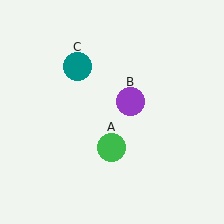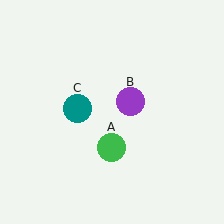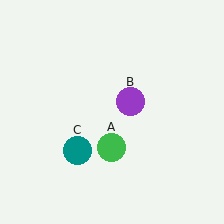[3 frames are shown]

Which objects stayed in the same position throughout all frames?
Green circle (object A) and purple circle (object B) remained stationary.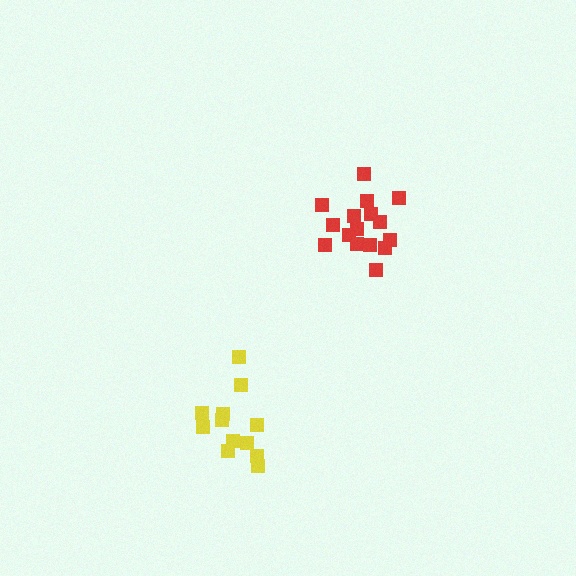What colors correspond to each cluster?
The clusters are colored: red, yellow.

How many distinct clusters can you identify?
There are 2 distinct clusters.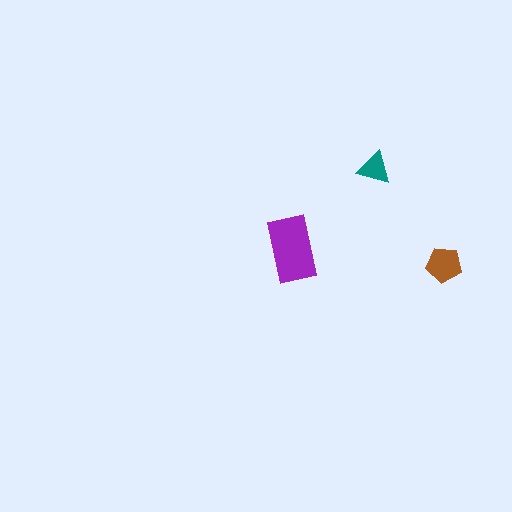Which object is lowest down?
The brown pentagon is bottommost.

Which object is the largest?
The purple rectangle.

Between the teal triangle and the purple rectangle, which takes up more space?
The purple rectangle.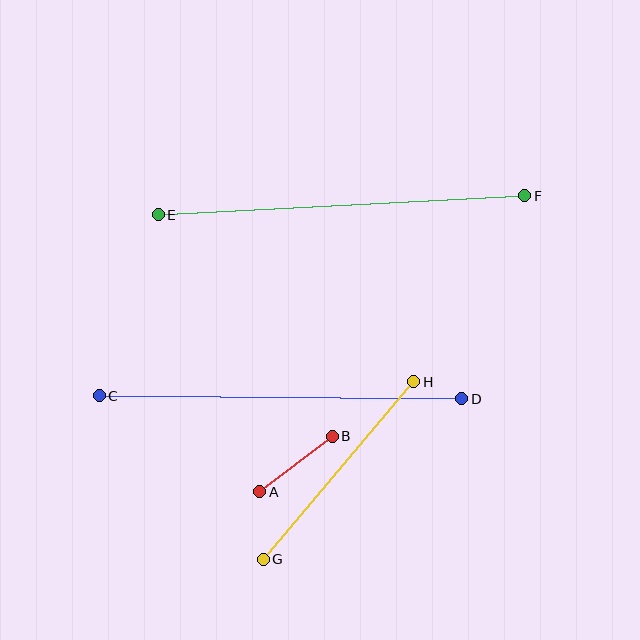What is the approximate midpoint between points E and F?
The midpoint is at approximately (342, 205) pixels.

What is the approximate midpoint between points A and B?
The midpoint is at approximately (296, 464) pixels.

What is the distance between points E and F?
The distance is approximately 367 pixels.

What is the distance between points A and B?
The distance is approximately 91 pixels.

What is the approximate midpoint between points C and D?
The midpoint is at approximately (281, 397) pixels.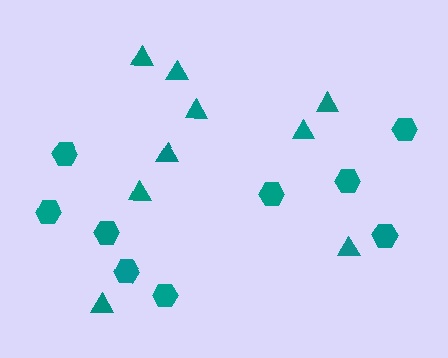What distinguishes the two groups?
There are 2 groups: one group of triangles (9) and one group of hexagons (9).